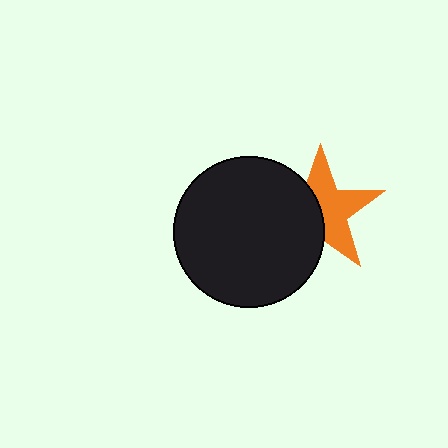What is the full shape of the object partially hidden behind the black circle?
The partially hidden object is an orange star.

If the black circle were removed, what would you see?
You would see the complete orange star.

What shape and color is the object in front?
The object in front is a black circle.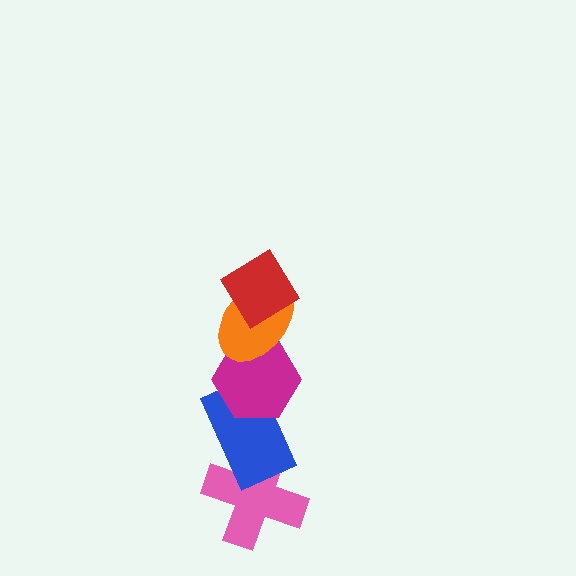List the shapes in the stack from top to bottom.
From top to bottom: the red diamond, the orange ellipse, the magenta hexagon, the blue rectangle, the pink cross.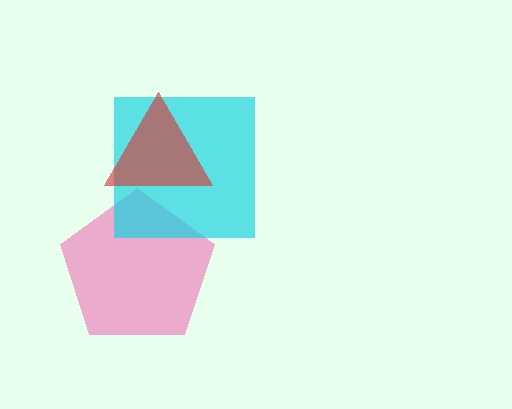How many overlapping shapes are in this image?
There are 3 overlapping shapes in the image.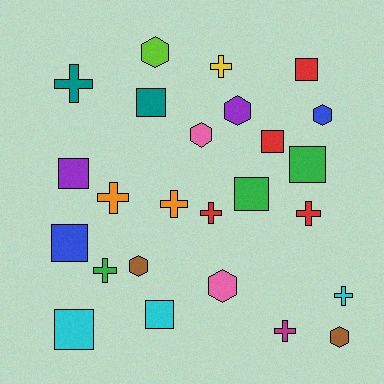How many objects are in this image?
There are 25 objects.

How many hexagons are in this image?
There are 7 hexagons.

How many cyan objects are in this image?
There are 3 cyan objects.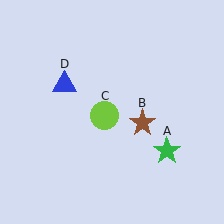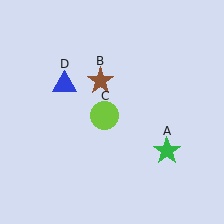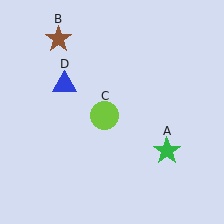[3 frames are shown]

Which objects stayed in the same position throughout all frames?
Green star (object A) and lime circle (object C) and blue triangle (object D) remained stationary.